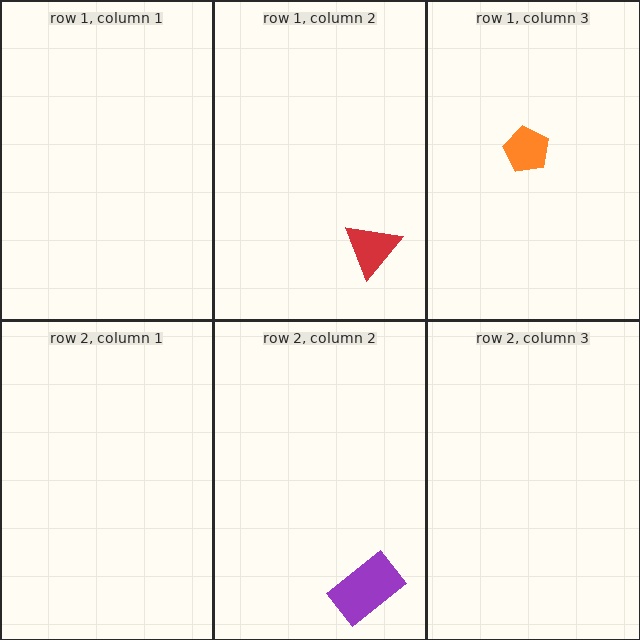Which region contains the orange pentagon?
The row 1, column 3 region.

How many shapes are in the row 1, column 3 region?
1.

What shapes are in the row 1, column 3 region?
The orange pentagon.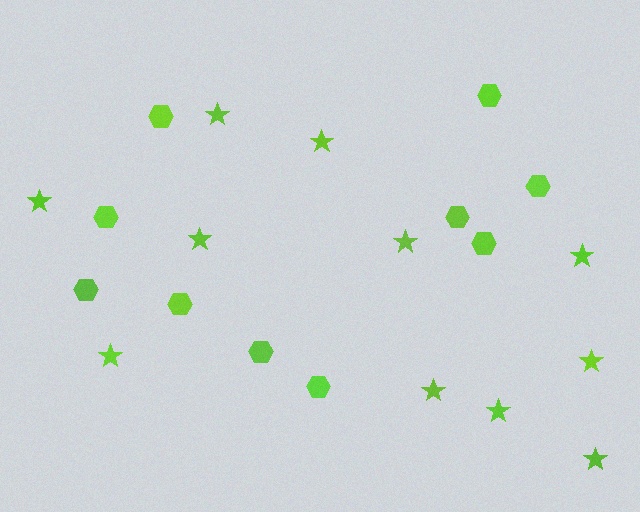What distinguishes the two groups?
There are 2 groups: one group of hexagons (10) and one group of stars (11).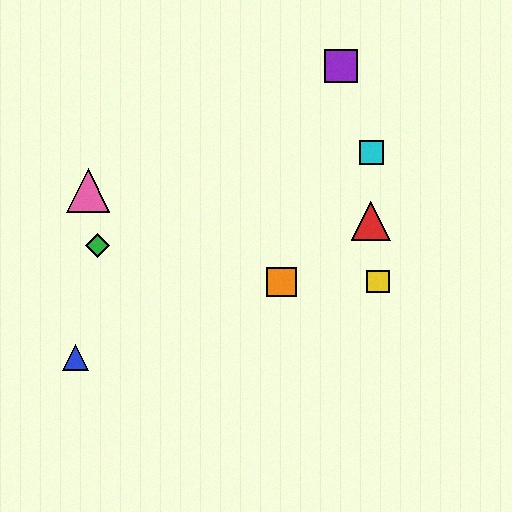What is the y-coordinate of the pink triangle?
The pink triangle is at y≈191.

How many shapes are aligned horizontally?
2 shapes (the yellow square, the orange square) are aligned horizontally.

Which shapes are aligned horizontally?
The yellow square, the orange square are aligned horizontally.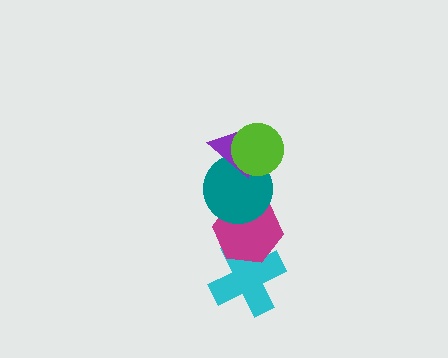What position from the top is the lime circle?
The lime circle is 1st from the top.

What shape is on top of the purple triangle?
The lime circle is on top of the purple triangle.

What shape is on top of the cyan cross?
The magenta hexagon is on top of the cyan cross.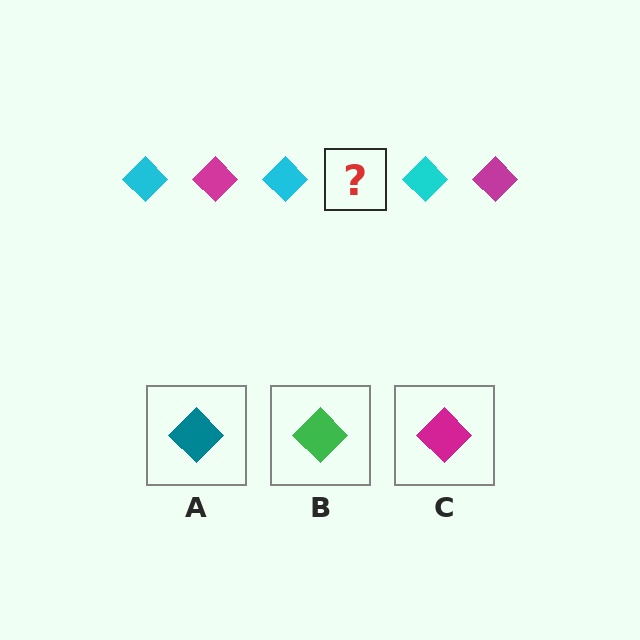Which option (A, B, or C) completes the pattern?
C.